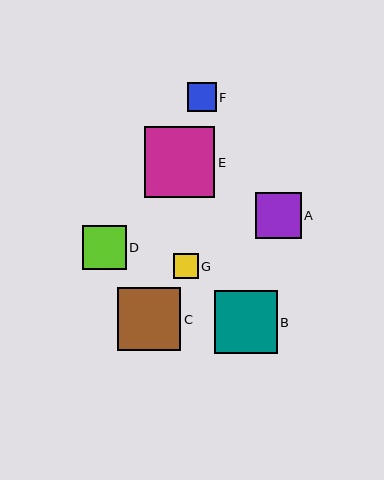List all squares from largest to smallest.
From largest to smallest: E, C, B, A, D, F, G.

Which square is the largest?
Square E is the largest with a size of approximately 70 pixels.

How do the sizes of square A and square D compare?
Square A and square D are approximately the same size.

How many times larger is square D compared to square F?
Square D is approximately 1.5 times the size of square F.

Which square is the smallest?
Square G is the smallest with a size of approximately 25 pixels.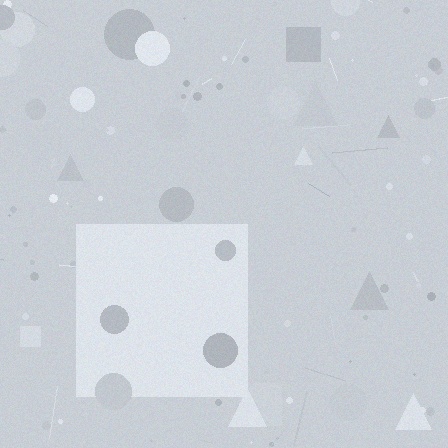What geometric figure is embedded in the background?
A square is embedded in the background.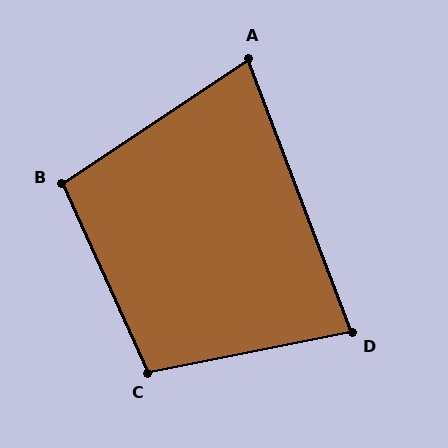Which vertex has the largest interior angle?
C, at approximately 103 degrees.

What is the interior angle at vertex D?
Approximately 81 degrees (acute).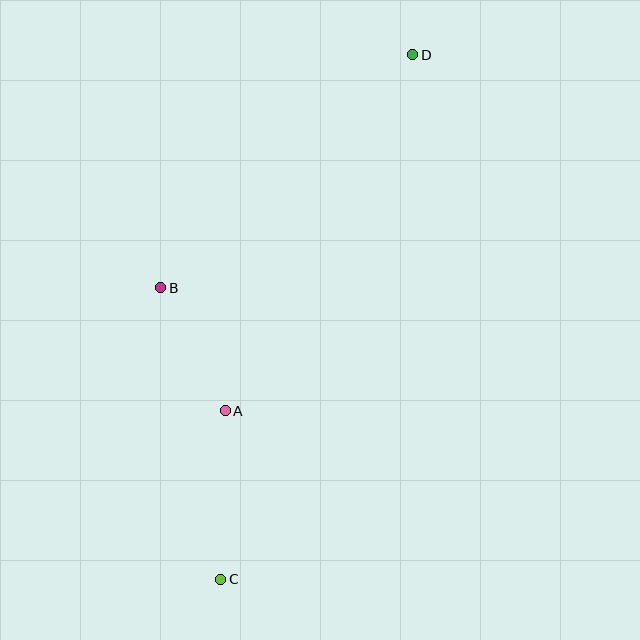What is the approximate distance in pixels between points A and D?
The distance between A and D is approximately 402 pixels.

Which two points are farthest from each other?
Points C and D are farthest from each other.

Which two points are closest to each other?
Points A and B are closest to each other.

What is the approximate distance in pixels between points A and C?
The distance between A and C is approximately 169 pixels.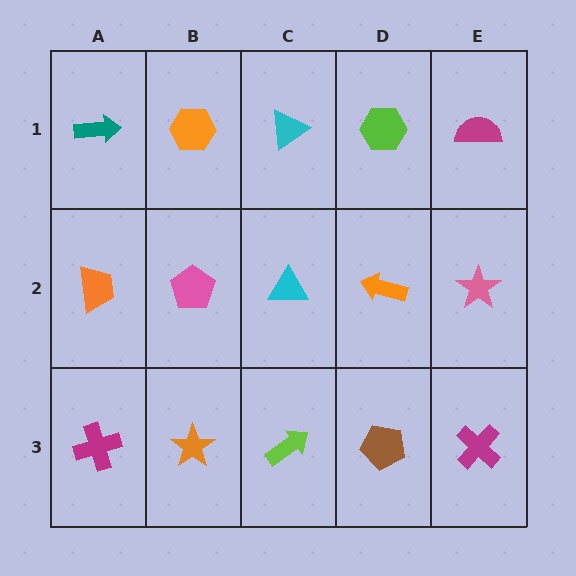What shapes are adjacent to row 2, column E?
A magenta semicircle (row 1, column E), a magenta cross (row 3, column E), an orange arrow (row 2, column D).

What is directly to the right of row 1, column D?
A magenta semicircle.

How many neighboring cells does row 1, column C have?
3.